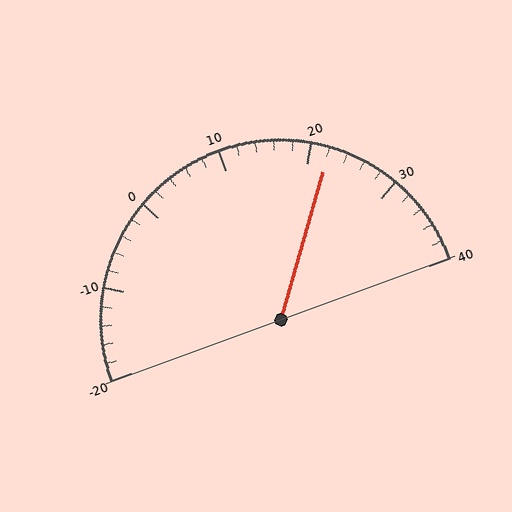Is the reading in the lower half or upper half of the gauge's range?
The reading is in the upper half of the range (-20 to 40).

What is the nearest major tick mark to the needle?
The nearest major tick mark is 20.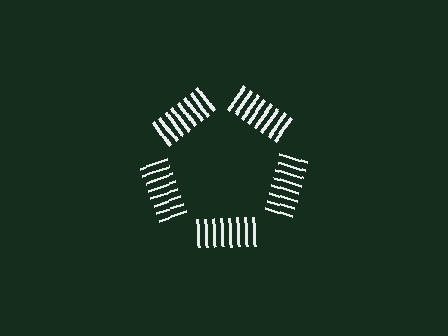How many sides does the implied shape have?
5 sides — the line-ends trace a pentagon.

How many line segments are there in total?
40 — 8 along each of the 5 edges.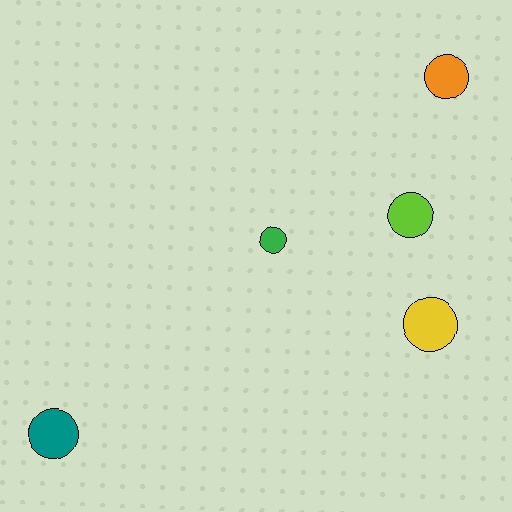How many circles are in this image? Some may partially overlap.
There are 5 circles.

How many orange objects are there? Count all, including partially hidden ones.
There is 1 orange object.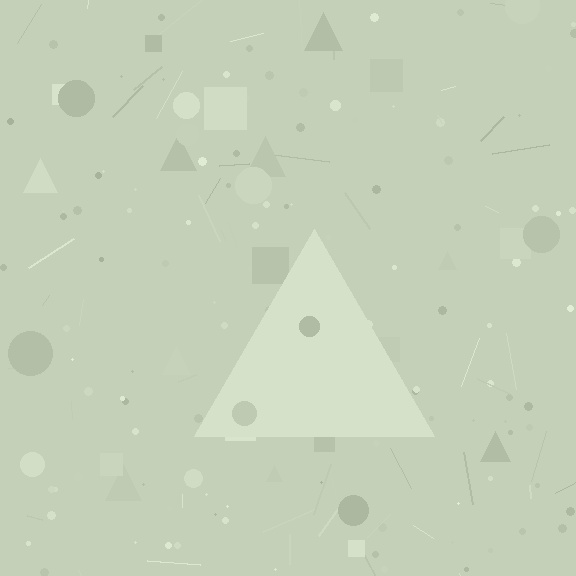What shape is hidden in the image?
A triangle is hidden in the image.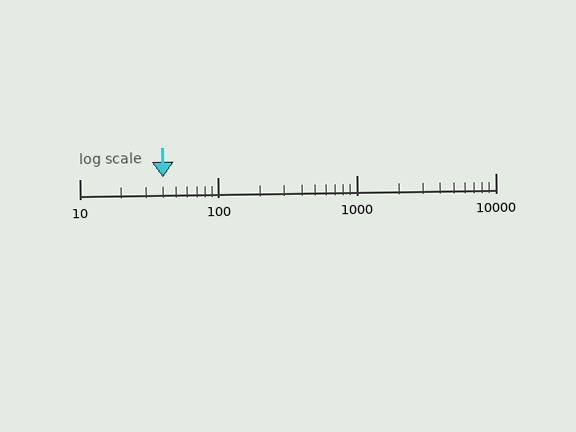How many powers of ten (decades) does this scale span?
The scale spans 3 decades, from 10 to 10000.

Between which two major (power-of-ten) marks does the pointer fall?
The pointer is between 10 and 100.